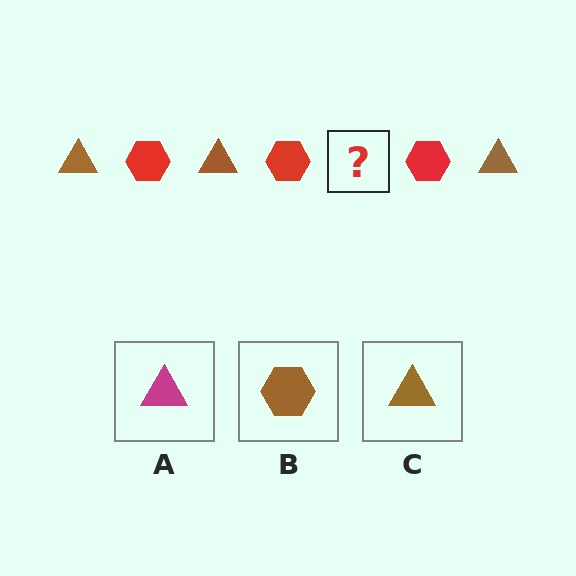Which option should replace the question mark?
Option C.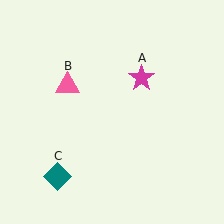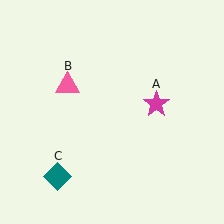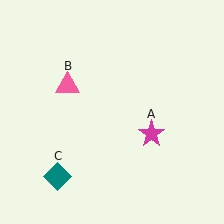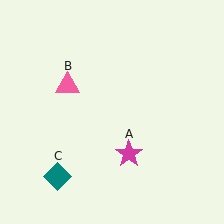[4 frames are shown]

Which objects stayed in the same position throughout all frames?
Pink triangle (object B) and teal diamond (object C) remained stationary.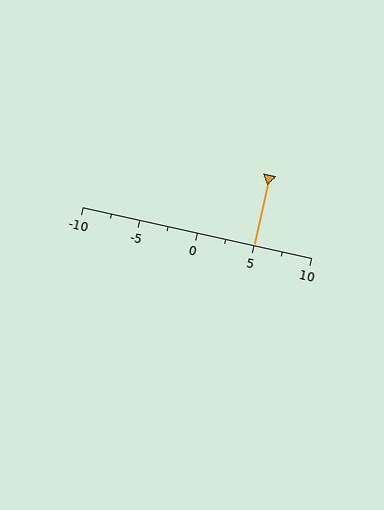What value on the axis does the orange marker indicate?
The marker indicates approximately 5.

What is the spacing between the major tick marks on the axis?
The major ticks are spaced 5 apart.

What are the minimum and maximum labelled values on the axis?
The axis runs from -10 to 10.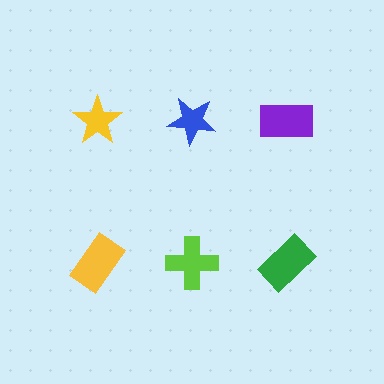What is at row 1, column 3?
A purple rectangle.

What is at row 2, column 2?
A lime cross.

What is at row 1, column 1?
A yellow star.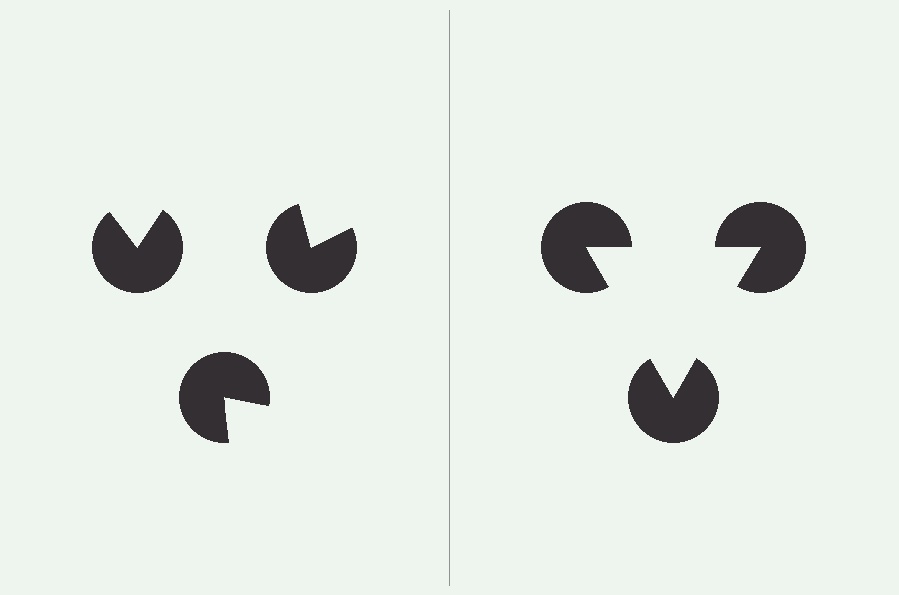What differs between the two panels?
The pac-man discs are positioned identically on both sides; only the wedge orientations differ. On the right they align to a triangle; on the left they are misaligned.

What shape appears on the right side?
An illusory triangle.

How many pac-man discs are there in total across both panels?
6 — 3 on each side.